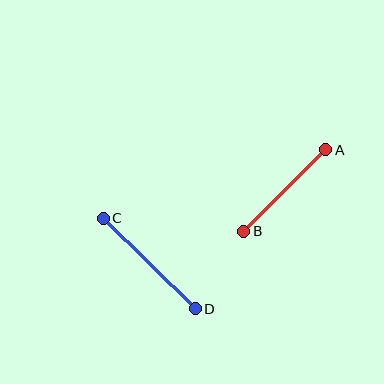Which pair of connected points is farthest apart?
Points C and D are farthest apart.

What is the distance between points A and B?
The distance is approximately 116 pixels.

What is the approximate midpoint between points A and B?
The midpoint is at approximately (285, 190) pixels.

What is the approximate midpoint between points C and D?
The midpoint is at approximately (149, 264) pixels.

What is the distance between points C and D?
The distance is approximately 129 pixels.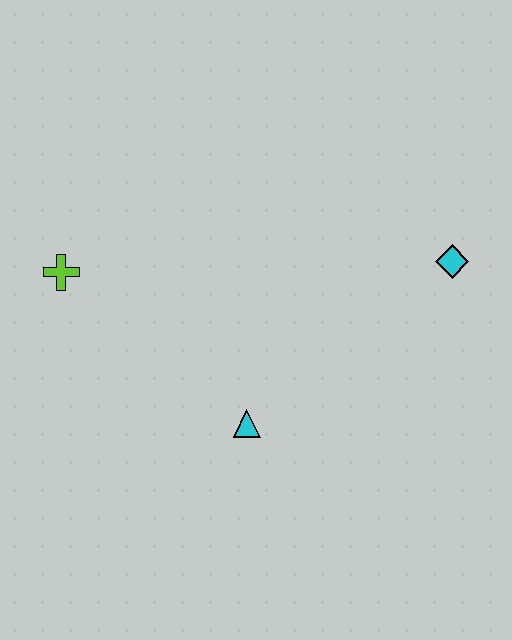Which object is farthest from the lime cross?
The cyan diamond is farthest from the lime cross.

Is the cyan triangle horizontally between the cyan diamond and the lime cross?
Yes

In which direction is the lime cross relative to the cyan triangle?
The lime cross is to the left of the cyan triangle.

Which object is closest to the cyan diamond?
The cyan triangle is closest to the cyan diamond.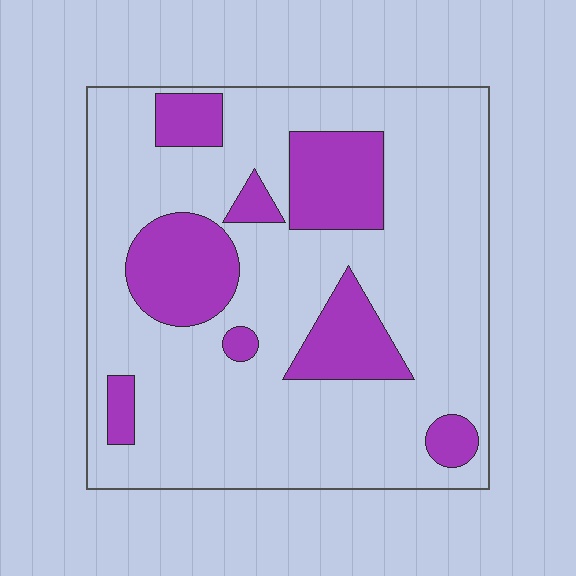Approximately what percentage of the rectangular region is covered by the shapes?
Approximately 25%.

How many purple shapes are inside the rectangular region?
8.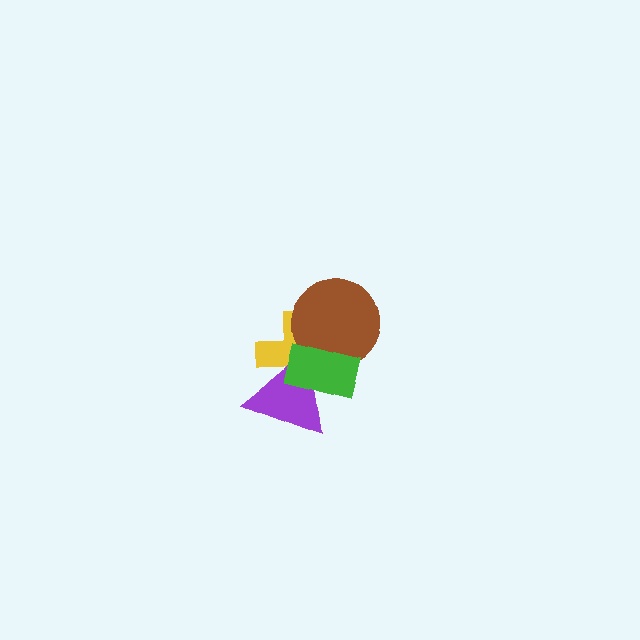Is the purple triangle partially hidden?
Yes, it is partially covered by another shape.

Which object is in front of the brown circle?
The green rectangle is in front of the brown circle.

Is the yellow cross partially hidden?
Yes, it is partially covered by another shape.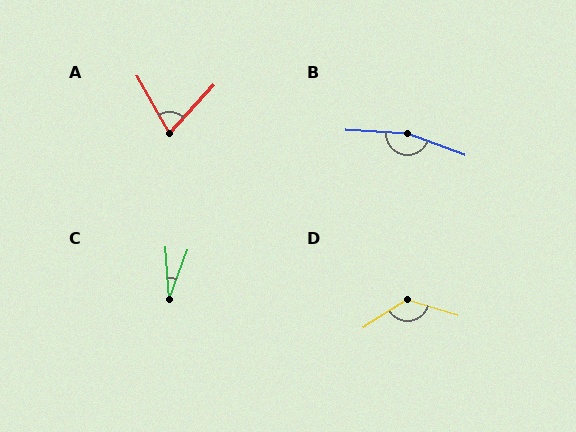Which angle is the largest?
B, at approximately 163 degrees.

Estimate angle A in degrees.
Approximately 72 degrees.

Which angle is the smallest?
C, at approximately 25 degrees.